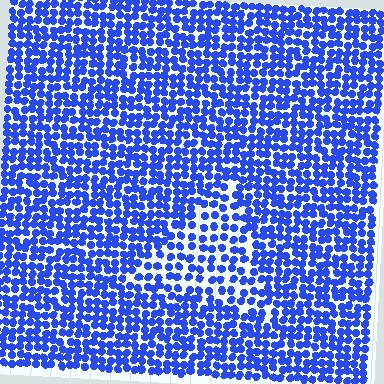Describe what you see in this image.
The image contains small blue elements arranged at two different densities. A triangle-shaped region is visible where the elements are less densely packed than the surrounding area.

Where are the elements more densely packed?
The elements are more densely packed outside the triangle boundary.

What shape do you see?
I see a triangle.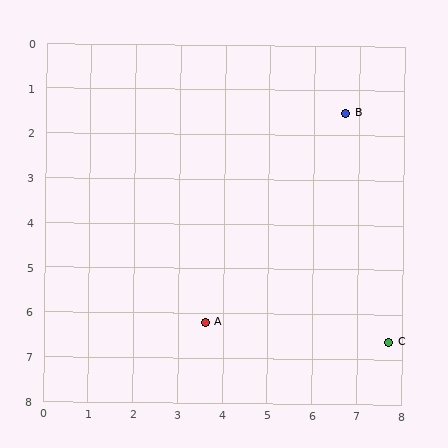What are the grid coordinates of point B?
Point B is at approximately (6.7, 1.5).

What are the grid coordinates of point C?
Point C is at approximately (7.7, 6.6).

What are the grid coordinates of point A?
Point A is at approximately (3.6, 6.2).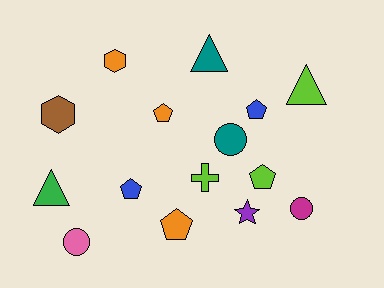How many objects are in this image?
There are 15 objects.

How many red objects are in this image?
There are no red objects.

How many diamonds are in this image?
There are no diamonds.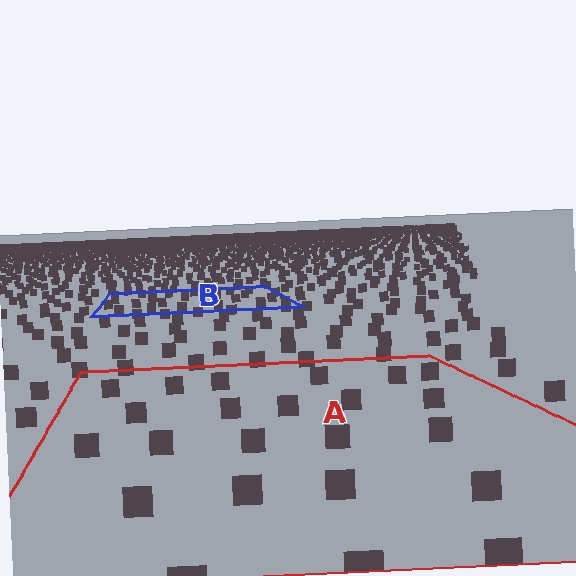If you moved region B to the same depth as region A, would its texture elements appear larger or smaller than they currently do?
They would appear larger. At a closer depth, the same texture elements are projected at a bigger on-screen size.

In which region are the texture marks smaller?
The texture marks are smaller in region B, because it is farther away.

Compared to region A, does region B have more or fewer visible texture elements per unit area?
Region B has more texture elements per unit area — they are packed more densely because it is farther away.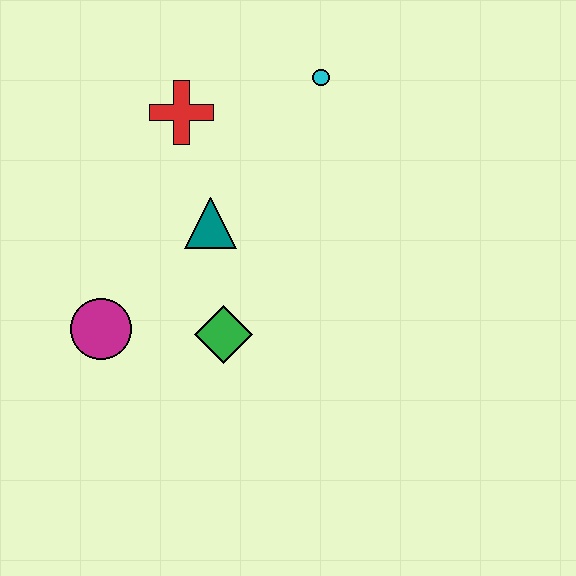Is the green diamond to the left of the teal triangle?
No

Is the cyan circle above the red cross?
Yes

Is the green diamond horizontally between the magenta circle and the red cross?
No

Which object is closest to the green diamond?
The teal triangle is closest to the green diamond.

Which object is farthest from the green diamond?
The cyan circle is farthest from the green diamond.